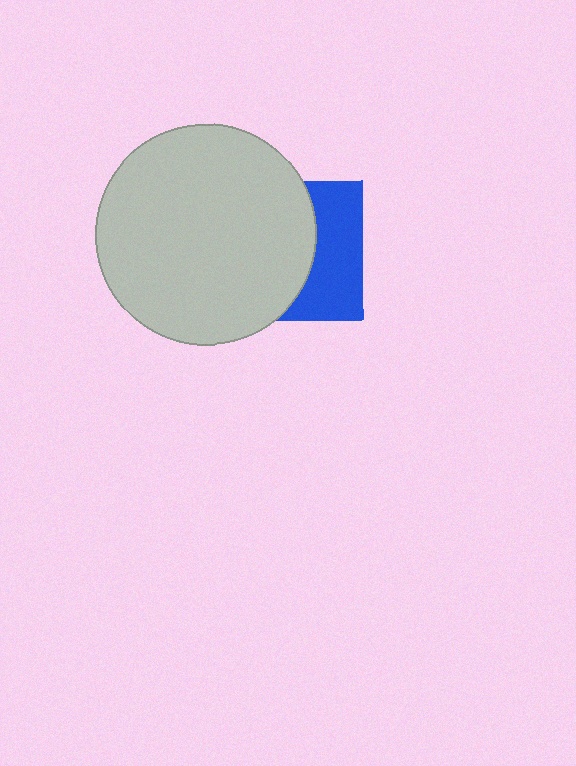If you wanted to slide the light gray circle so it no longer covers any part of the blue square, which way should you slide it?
Slide it left — that is the most direct way to separate the two shapes.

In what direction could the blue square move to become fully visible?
The blue square could move right. That would shift it out from behind the light gray circle entirely.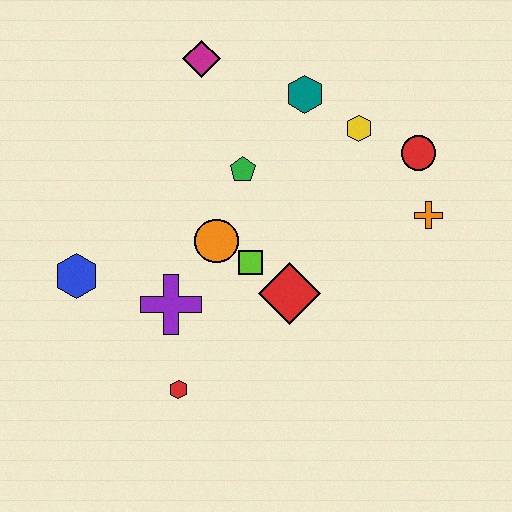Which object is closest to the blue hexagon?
The purple cross is closest to the blue hexagon.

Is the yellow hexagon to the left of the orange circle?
No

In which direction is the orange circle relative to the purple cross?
The orange circle is above the purple cross.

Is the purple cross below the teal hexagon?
Yes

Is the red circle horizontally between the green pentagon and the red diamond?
No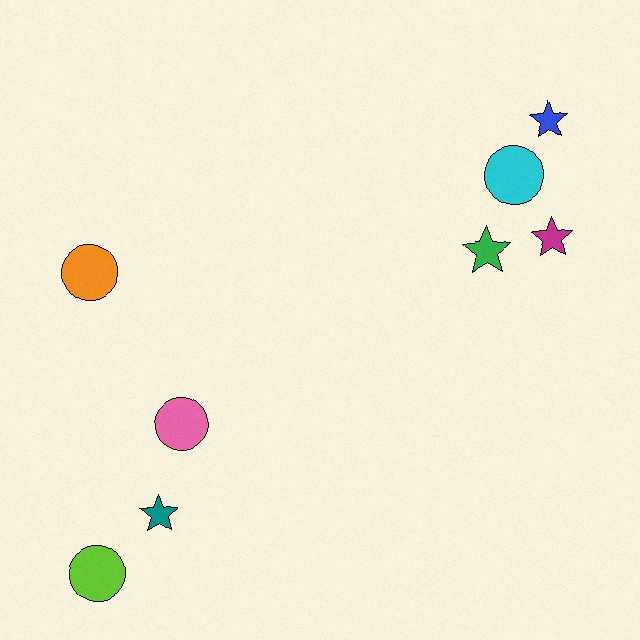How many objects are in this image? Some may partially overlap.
There are 8 objects.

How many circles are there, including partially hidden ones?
There are 4 circles.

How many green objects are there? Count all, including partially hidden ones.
There is 1 green object.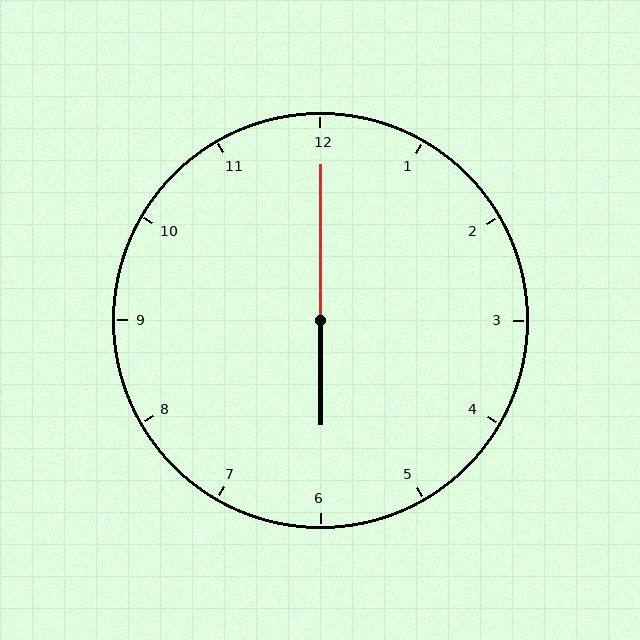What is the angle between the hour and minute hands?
Approximately 180 degrees.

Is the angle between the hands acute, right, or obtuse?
It is obtuse.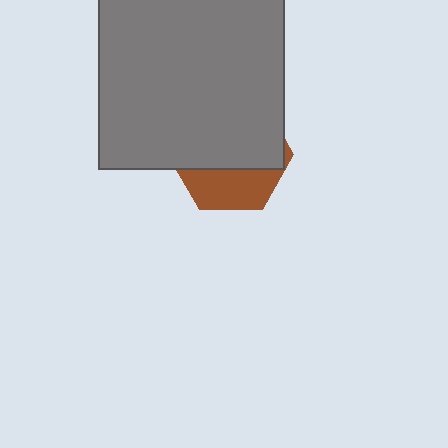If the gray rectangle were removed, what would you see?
You would see the complete brown hexagon.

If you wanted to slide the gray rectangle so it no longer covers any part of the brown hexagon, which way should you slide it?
Slide it up — that is the most direct way to separate the two shapes.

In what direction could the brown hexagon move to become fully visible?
The brown hexagon could move down. That would shift it out from behind the gray rectangle entirely.